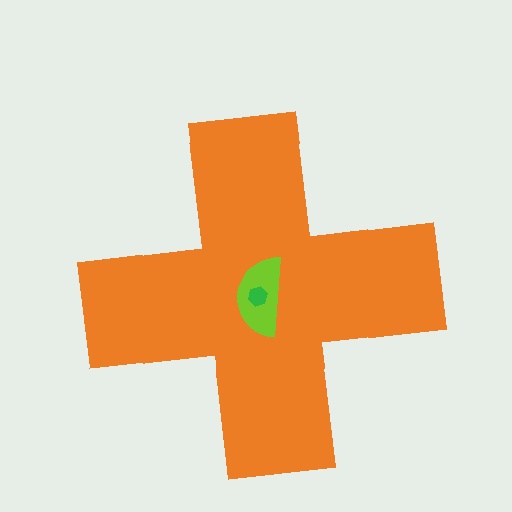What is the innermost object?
The green hexagon.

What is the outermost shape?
The orange cross.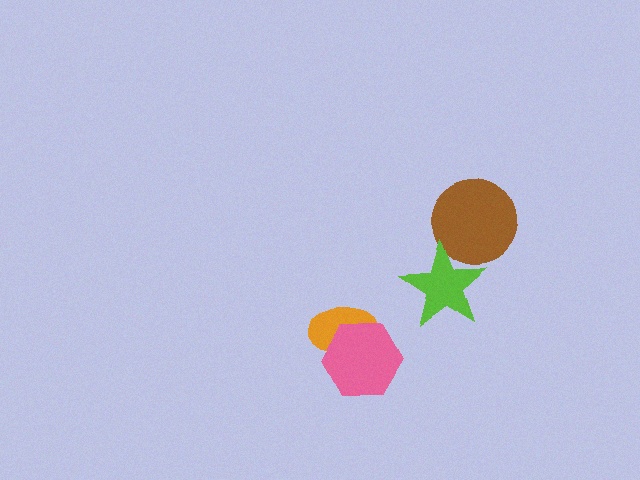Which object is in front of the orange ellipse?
The pink hexagon is in front of the orange ellipse.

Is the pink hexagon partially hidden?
No, no other shape covers it.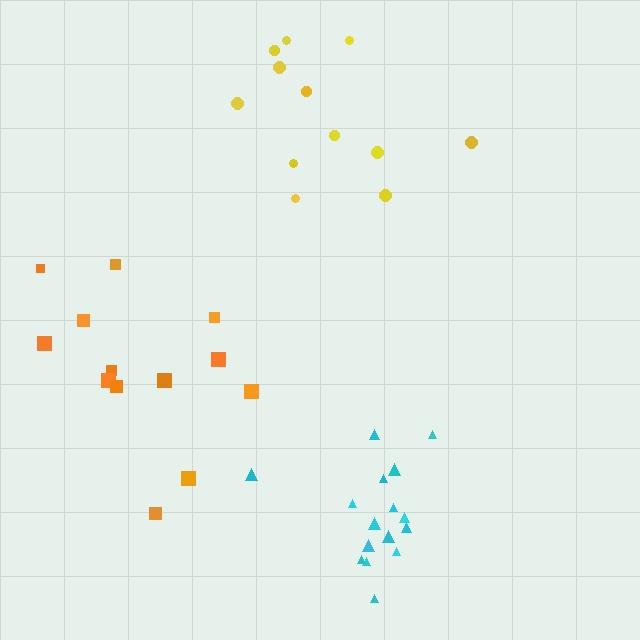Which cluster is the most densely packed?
Cyan.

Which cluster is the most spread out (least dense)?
Orange.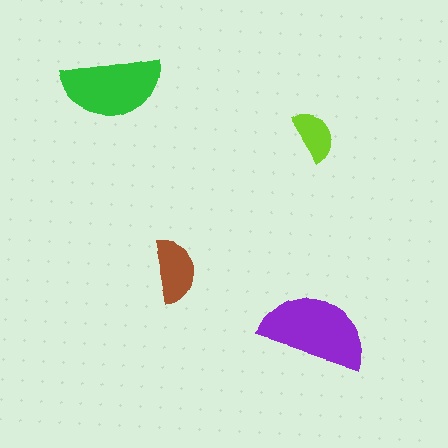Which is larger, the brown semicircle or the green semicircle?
The green one.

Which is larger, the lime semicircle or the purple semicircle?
The purple one.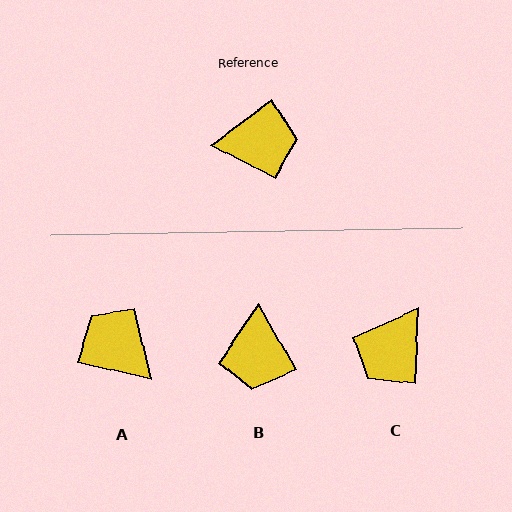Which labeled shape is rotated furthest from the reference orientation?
A, about 130 degrees away.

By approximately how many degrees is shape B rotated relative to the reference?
Approximately 98 degrees clockwise.